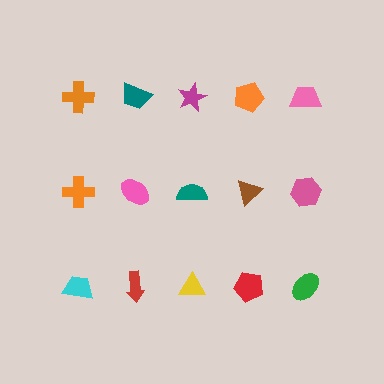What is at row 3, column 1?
A cyan trapezoid.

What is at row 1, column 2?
A teal trapezoid.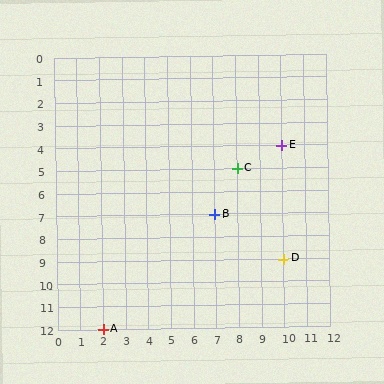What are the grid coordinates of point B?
Point B is at grid coordinates (7, 7).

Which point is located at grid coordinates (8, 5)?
Point C is at (8, 5).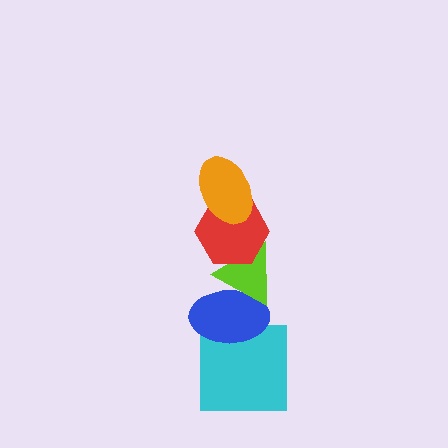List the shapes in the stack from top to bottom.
From top to bottom: the orange ellipse, the red hexagon, the lime triangle, the blue ellipse, the cyan square.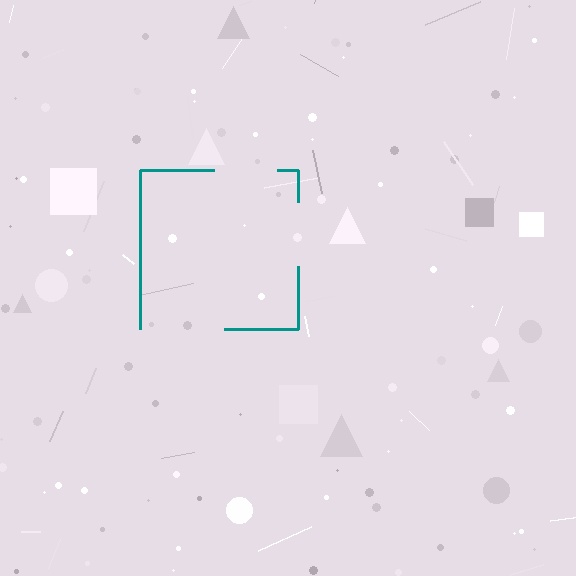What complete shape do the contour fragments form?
The contour fragments form a square.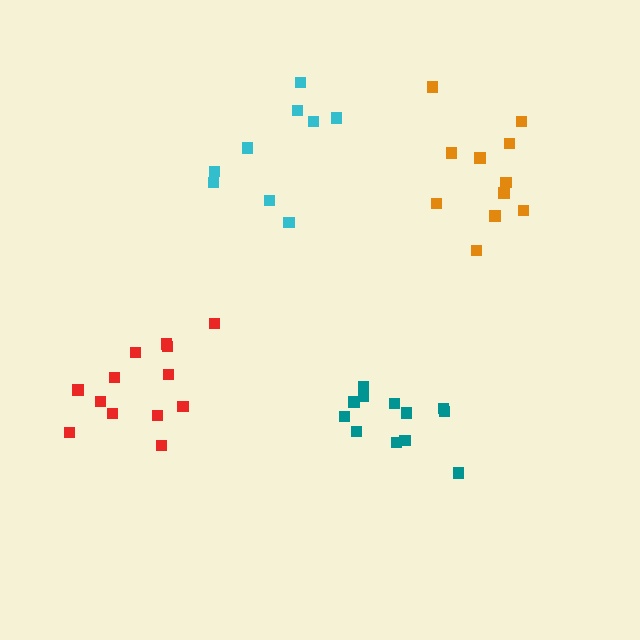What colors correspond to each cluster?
The clusters are colored: red, cyan, teal, orange.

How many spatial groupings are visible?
There are 4 spatial groupings.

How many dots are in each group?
Group 1: 13 dots, Group 2: 9 dots, Group 3: 12 dots, Group 4: 11 dots (45 total).